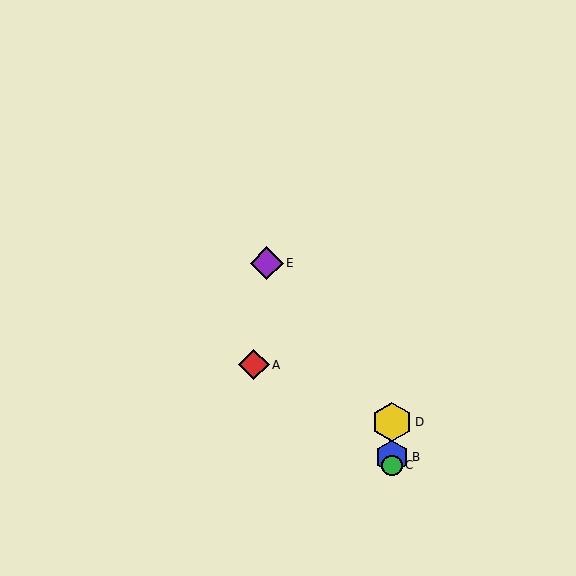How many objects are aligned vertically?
3 objects (B, C, D) are aligned vertically.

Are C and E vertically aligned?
No, C is at x≈392 and E is at x≈267.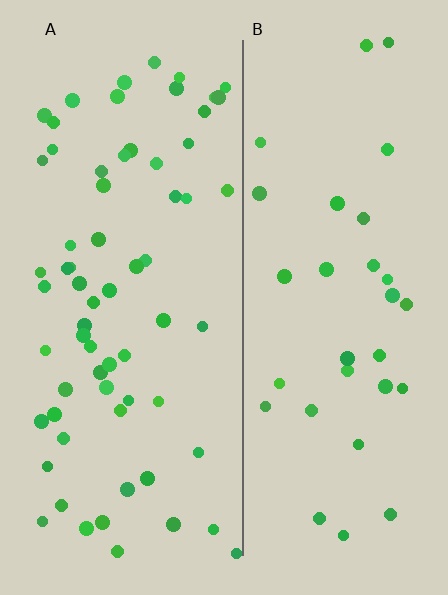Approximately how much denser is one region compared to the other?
Approximately 2.1× — region A over region B.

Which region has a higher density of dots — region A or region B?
A (the left).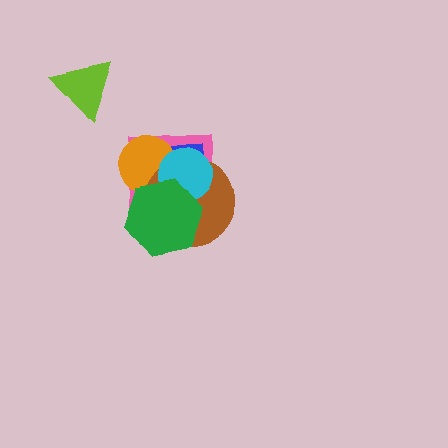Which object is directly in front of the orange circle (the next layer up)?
The brown circle is directly in front of the orange circle.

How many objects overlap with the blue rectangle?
5 objects overlap with the blue rectangle.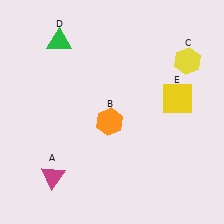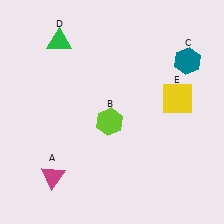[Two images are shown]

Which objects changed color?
B changed from orange to lime. C changed from yellow to teal.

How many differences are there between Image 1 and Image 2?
There are 2 differences between the two images.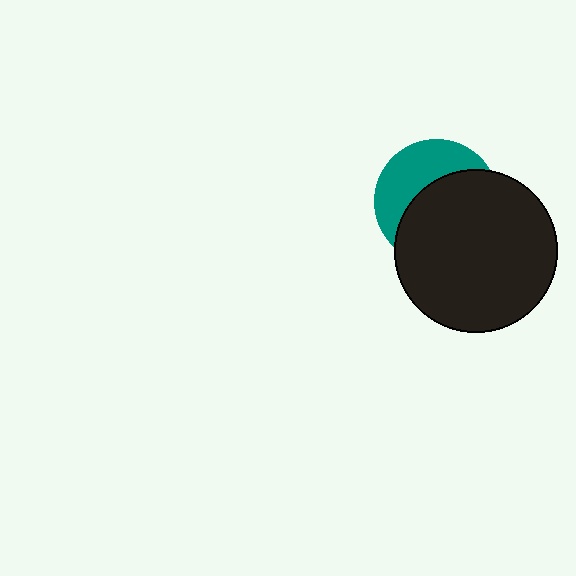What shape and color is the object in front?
The object in front is a black circle.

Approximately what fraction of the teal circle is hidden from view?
Roughly 60% of the teal circle is hidden behind the black circle.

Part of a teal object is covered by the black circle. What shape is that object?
It is a circle.